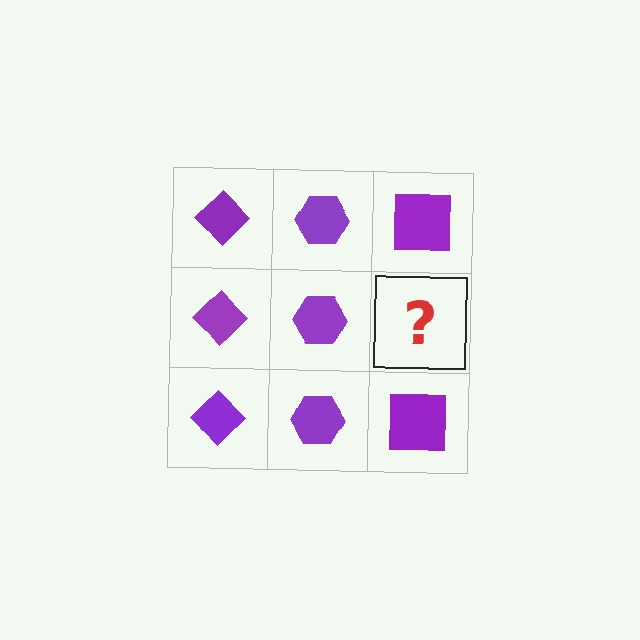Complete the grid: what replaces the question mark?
The question mark should be replaced with a purple square.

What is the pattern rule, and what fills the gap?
The rule is that each column has a consistent shape. The gap should be filled with a purple square.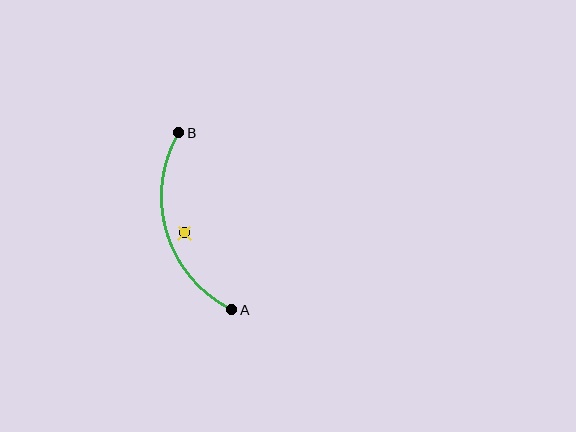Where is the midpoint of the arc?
The arc midpoint is the point on the curve farthest from the straight line joining A and B. It sits to the left of that line.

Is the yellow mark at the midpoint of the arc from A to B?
No — the yellow mark does not lie on the arc at all. It sits slightly inside the curve.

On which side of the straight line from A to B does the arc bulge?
The arc bulges to the left of the straight line connecting A and B.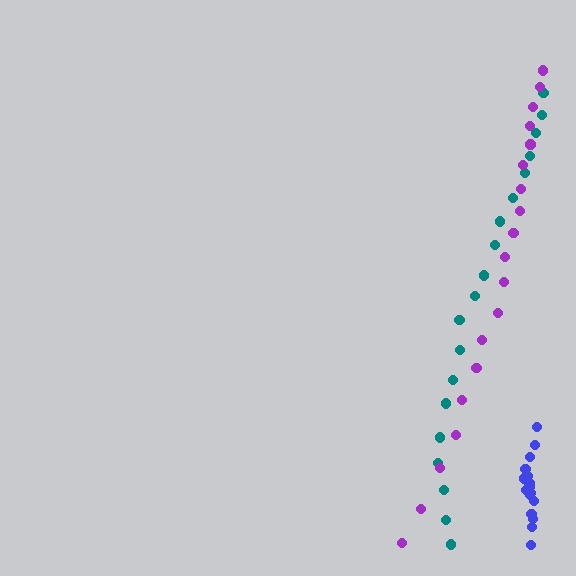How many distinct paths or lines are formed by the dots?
There are 3 distinct paths.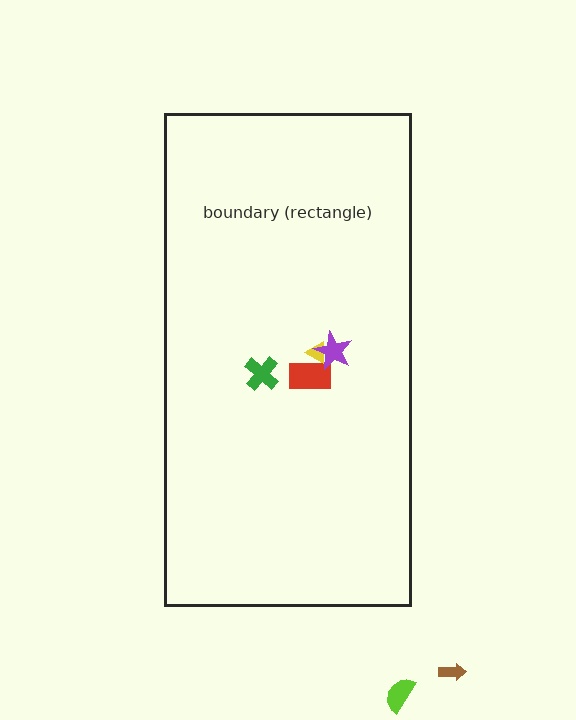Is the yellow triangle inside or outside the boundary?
Inside.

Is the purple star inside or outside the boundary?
Inside.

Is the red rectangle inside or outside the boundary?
Inside.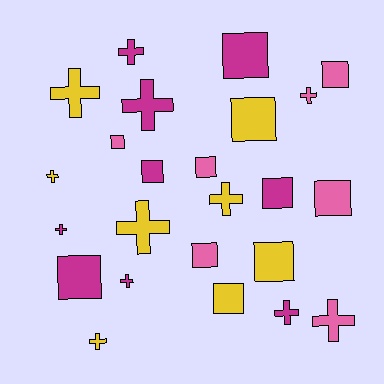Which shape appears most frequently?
Square, with 12 objects.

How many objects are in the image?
There are 24 objects.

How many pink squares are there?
There are 5 pink squares.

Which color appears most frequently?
Magenta, with 9 objects.